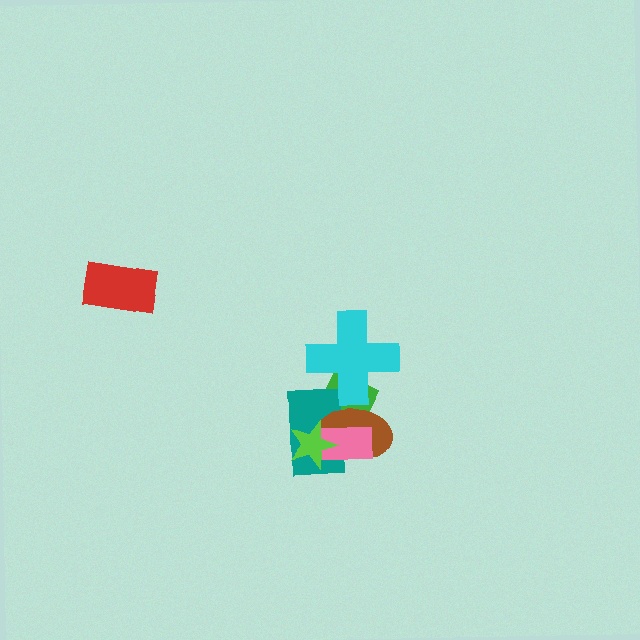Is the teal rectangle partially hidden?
Yes, it is partially covered by another shape.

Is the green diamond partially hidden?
Yes, it is partially covered by another shape.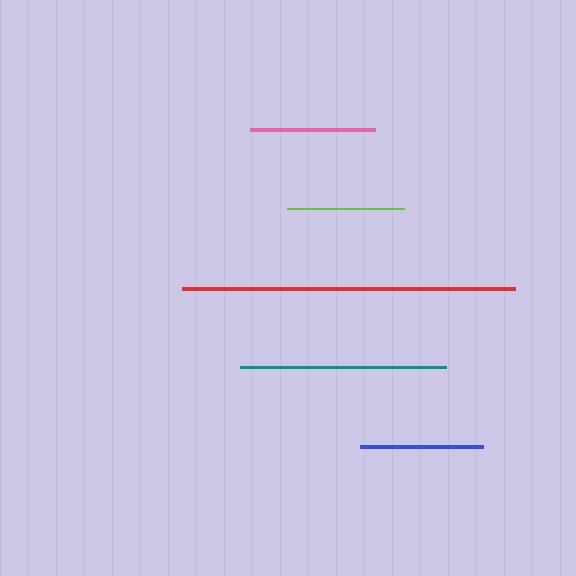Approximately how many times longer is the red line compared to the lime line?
The red line is approximately 2.9 times the length of the lime line.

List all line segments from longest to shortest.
From longest to shortest: red, teal, pink, blue, lime.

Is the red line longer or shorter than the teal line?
The red line is longer than the teal line.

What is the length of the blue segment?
The blue segment is approximately 122 pixels long.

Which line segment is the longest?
The red line is the longest at approximately 333 pixels.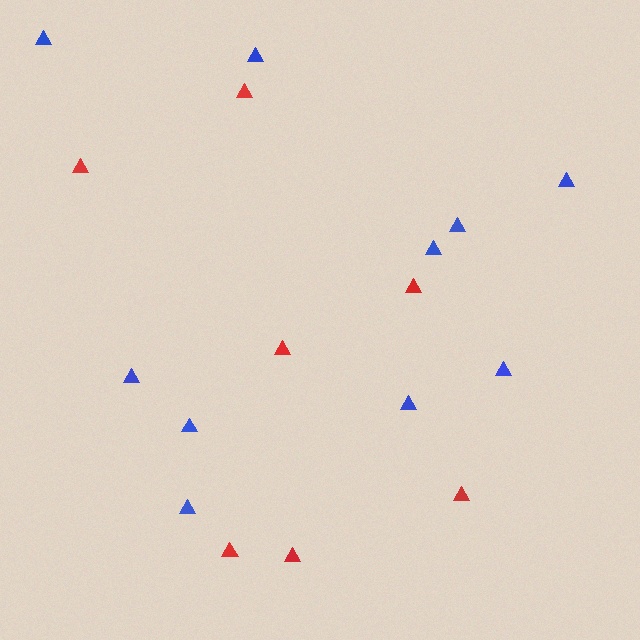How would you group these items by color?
There are 2 groups: one group of blue triangles (10) and one group of red triangles (7).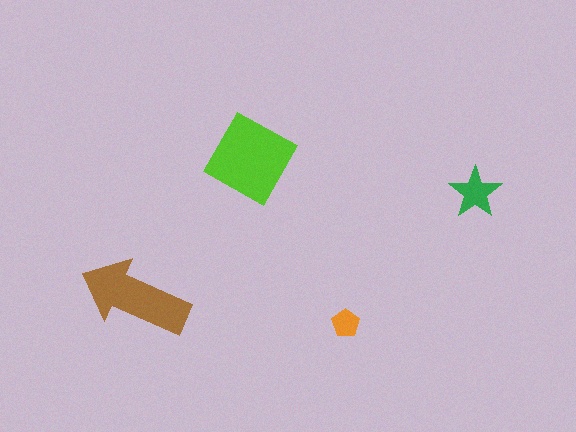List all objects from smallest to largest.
The orange pentagon, the green star, the brown arrow, the lime diamond.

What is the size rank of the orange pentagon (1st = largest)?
4th.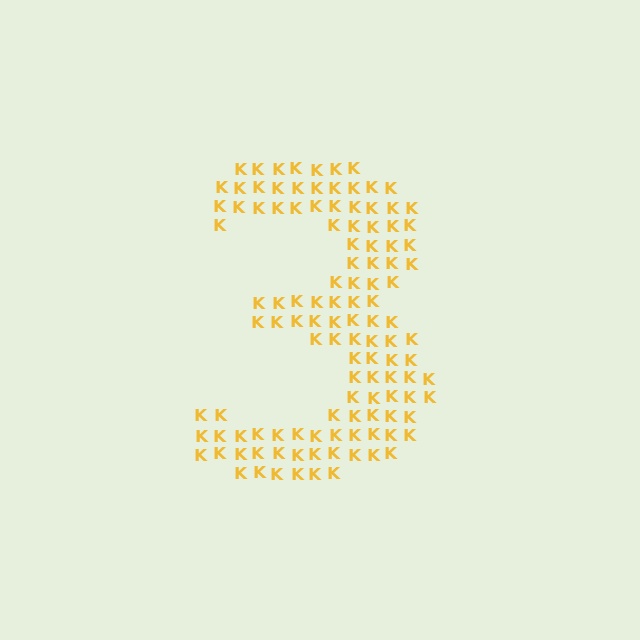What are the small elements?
The small elements are letter K's.